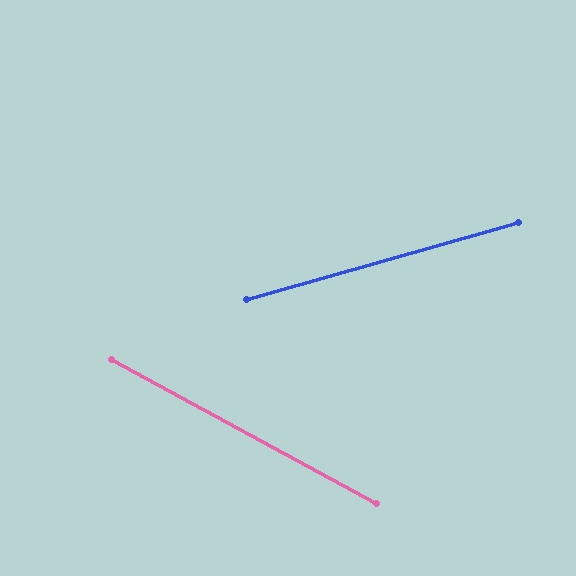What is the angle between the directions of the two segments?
Approximately 44 degrees.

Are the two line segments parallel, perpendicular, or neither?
Neither parallel nor perpendicular — they differ by about 44°.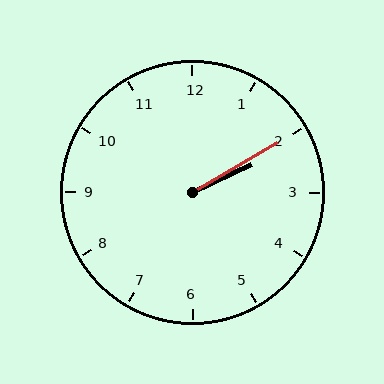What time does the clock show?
2:10.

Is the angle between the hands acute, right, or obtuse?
It is acute.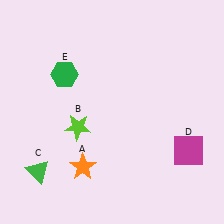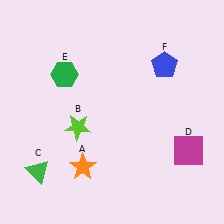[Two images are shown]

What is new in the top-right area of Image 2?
A blue pentagon (F) was added in the top-right area of Image 2.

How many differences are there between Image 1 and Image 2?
There is 1 difference between the two images.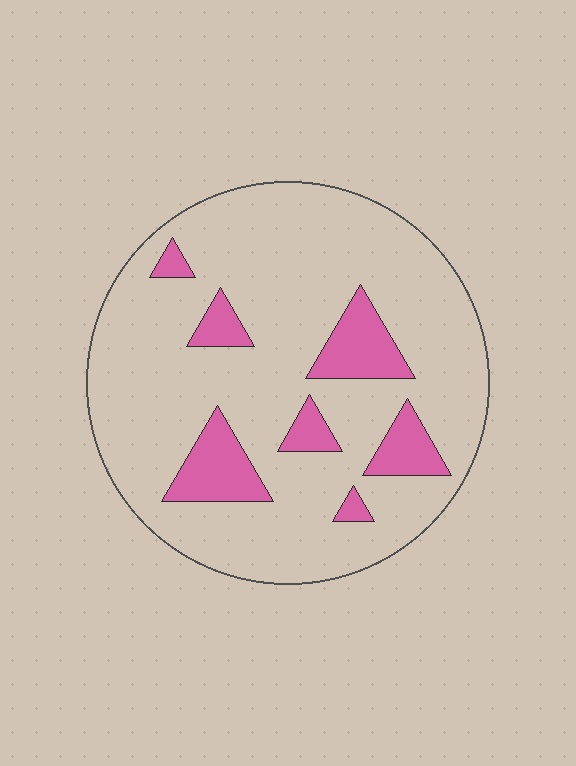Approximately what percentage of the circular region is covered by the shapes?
Approximately 15%.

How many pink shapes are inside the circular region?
7.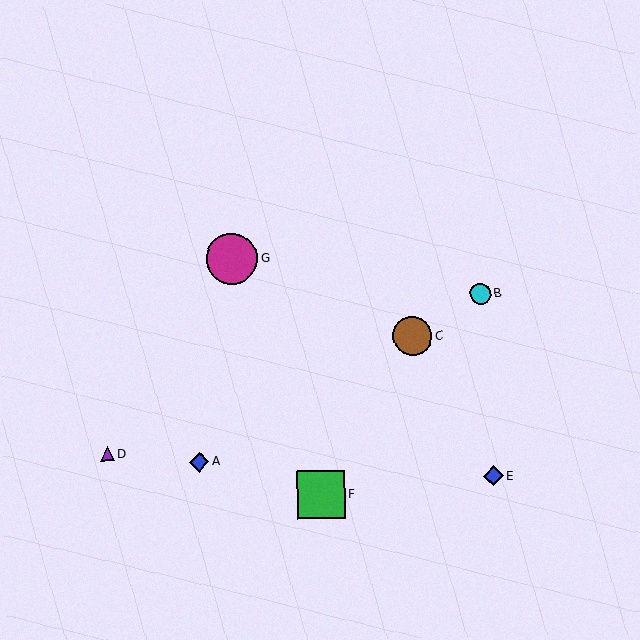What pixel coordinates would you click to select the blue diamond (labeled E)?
Click at (493, 476) to select the blue diamond E.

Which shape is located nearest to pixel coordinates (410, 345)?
The brown circle (labeled C) at (412, 336) is nearest to that location.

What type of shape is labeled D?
Shape D is a purple triangle.